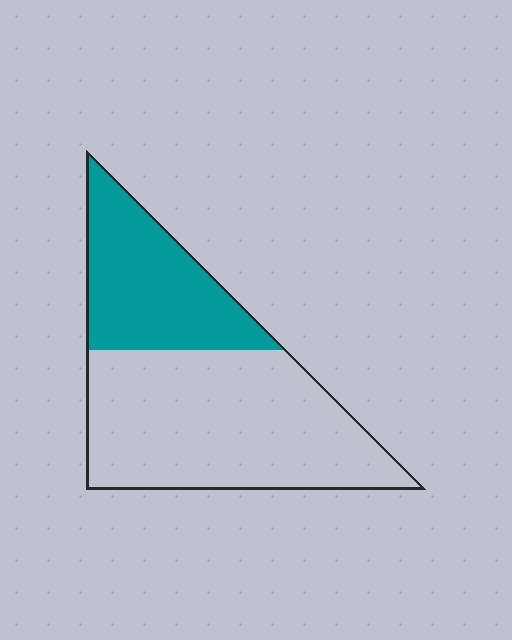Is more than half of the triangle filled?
No.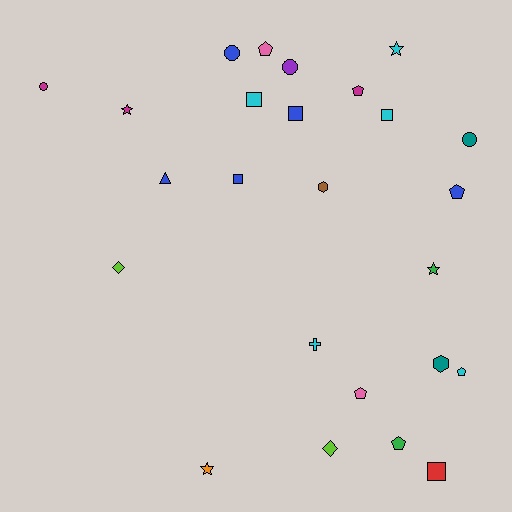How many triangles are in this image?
There is 1 triangle.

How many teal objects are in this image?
There are 2 teal objects.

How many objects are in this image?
There are 25 objects.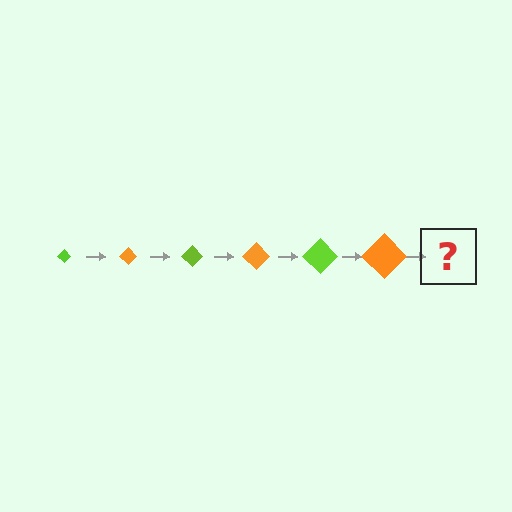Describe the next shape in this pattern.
It should be a lime diamond, larger than the previous one.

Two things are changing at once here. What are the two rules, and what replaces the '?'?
The two rules are that the diamond grows larger each step and the color cycles through lime and orange. The '?' should be a lime diamond, larger than the previous one.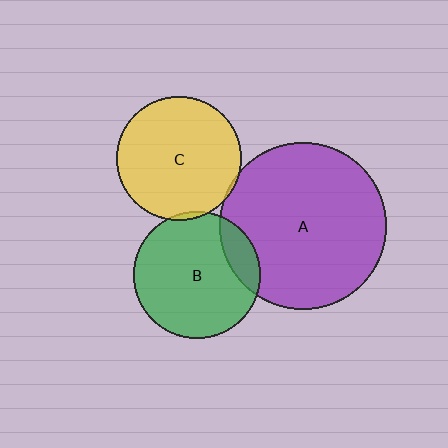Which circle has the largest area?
Circle A (purple).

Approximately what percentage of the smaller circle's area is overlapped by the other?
Approximately 15%.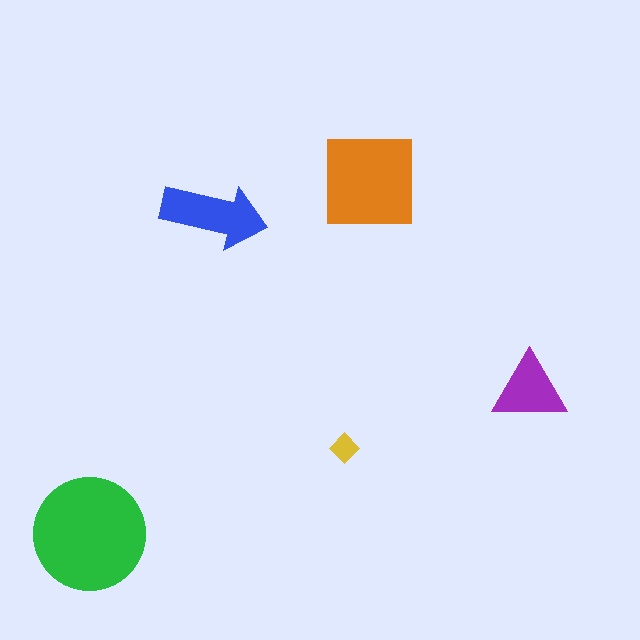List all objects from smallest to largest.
The yellow diamond, the purple triangle, the blue arrow, the orange square, the green circle.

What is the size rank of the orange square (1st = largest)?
2nd.